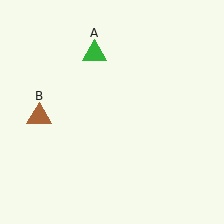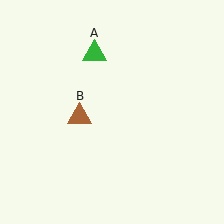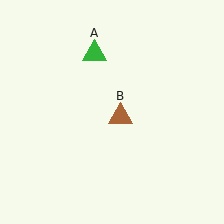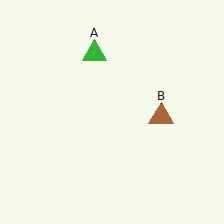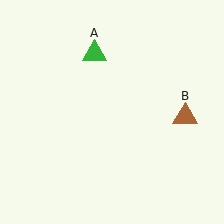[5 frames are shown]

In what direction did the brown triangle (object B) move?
The brown triangle (object B) moved right.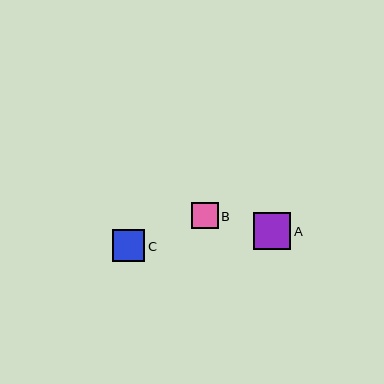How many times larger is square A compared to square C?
Square A is approximately 1.2 times the size of square C.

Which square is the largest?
Square A is the largest with a size of approximately 37 pixels.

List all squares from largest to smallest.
From largest to smallest: A, C, B.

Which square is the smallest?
Square B is the smallest with a size of approximately 26 pixels.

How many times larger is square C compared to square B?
Square C is approximately 1.2 times the size of square B.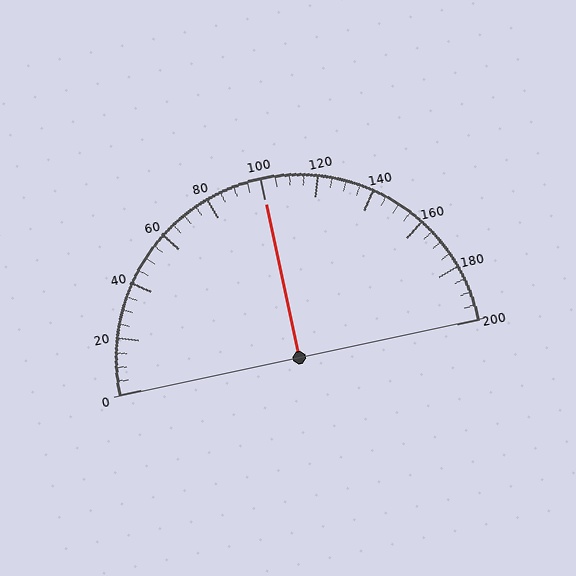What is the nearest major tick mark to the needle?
The nearest major tick mark is 100.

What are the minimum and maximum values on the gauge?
The gauge ranges from 0 to 200.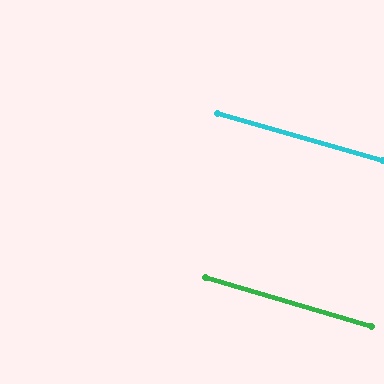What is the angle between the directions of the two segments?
Approximately 0 degrees.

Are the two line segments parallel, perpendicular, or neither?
Parallel — their directions differ by only 0.5°.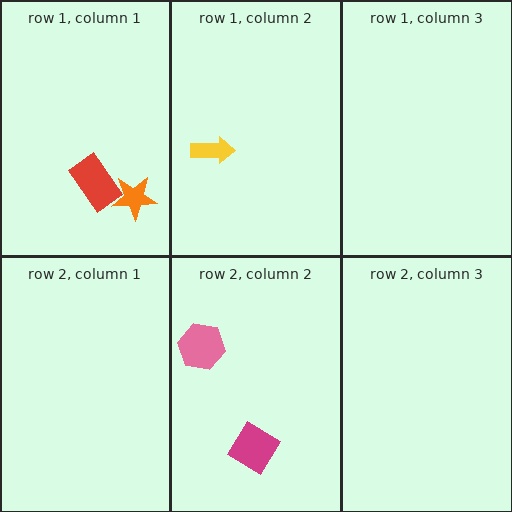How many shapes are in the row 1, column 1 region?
2.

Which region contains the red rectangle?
The row 1, column 1 region.